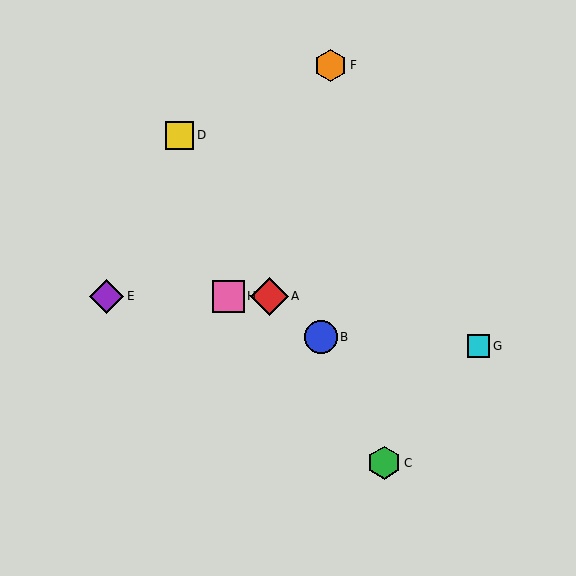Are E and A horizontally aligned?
Yes, both are at y≈296.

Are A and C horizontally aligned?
No, A is at y≈296 and C is at y≈463.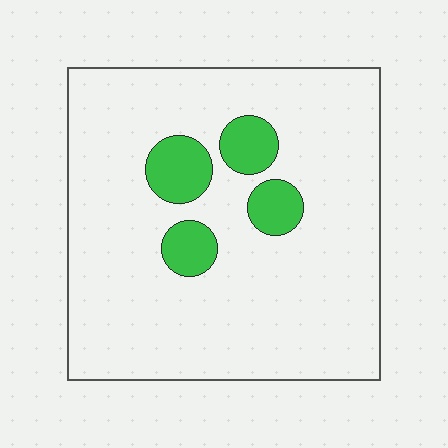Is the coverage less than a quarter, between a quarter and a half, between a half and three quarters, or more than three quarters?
Less than a quarter.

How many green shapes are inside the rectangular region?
4.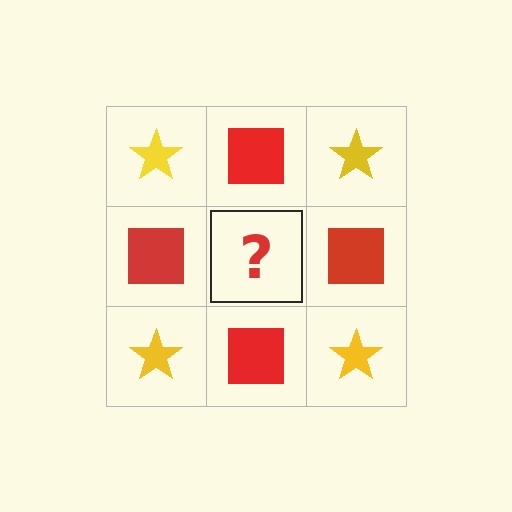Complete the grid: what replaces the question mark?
The question mark should be replaced with a yellow star.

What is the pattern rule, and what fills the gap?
The rule is that it alternates yellow star and red square in a checkerboard pattern. The gap should be filled with a yellow star.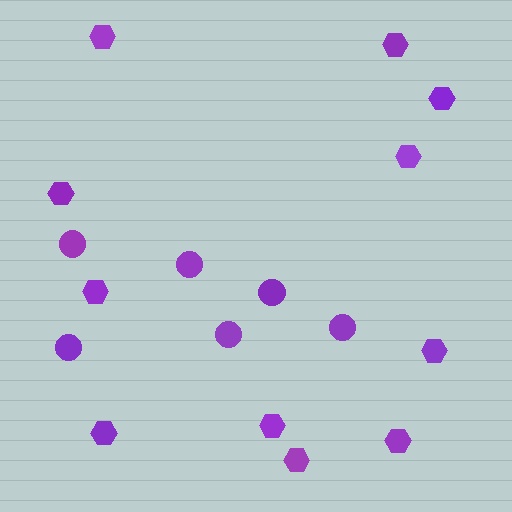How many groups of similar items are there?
There are 2 groups: one group of hexagons (11) and one group of circles (6).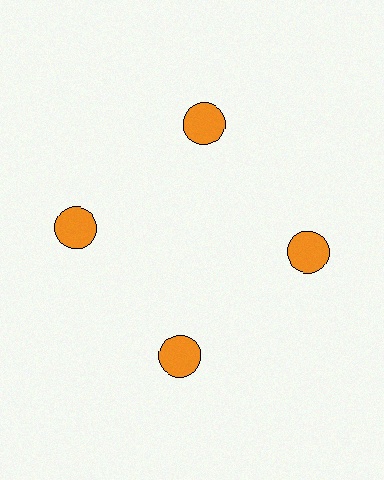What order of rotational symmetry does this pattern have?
This pattern has 4-fold rotational symmetry.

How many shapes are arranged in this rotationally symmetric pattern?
There are 4 shapes, arranged in 4 groups of 1.